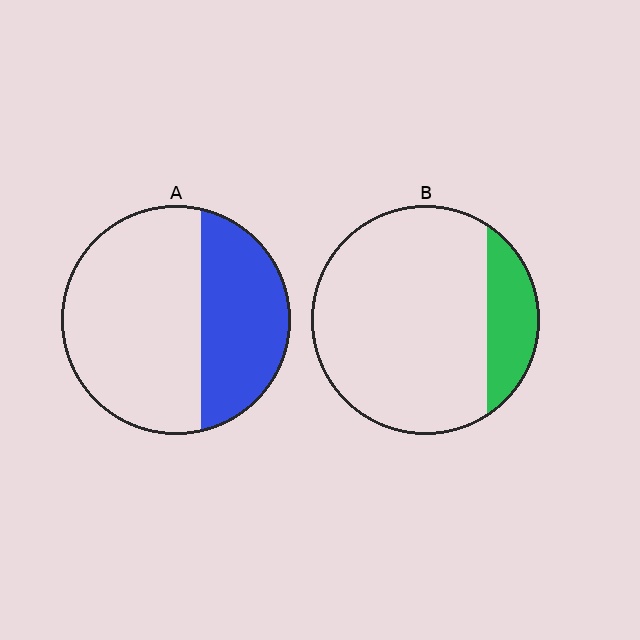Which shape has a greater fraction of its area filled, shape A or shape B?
Shape A.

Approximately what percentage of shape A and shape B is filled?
A is approximately 35% and B is approximately 20%.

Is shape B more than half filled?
No.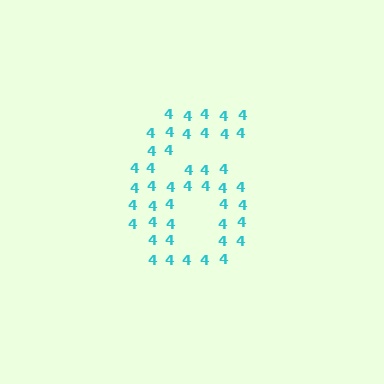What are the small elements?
The small elements are digit 4's.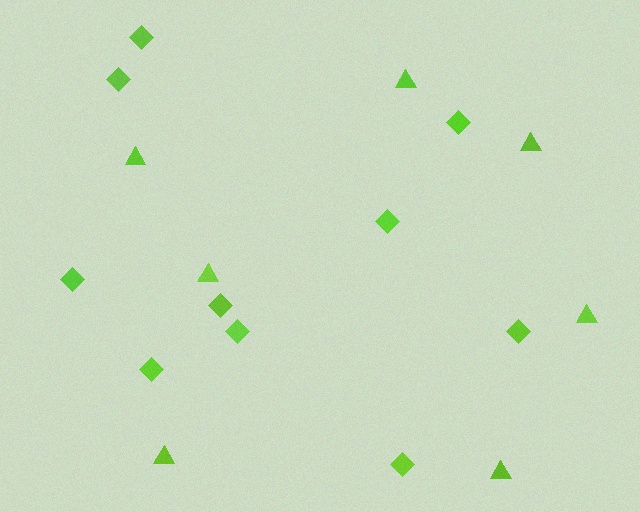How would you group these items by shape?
There are 2 groups: one group of triangles (7) and one group of diamonds (10).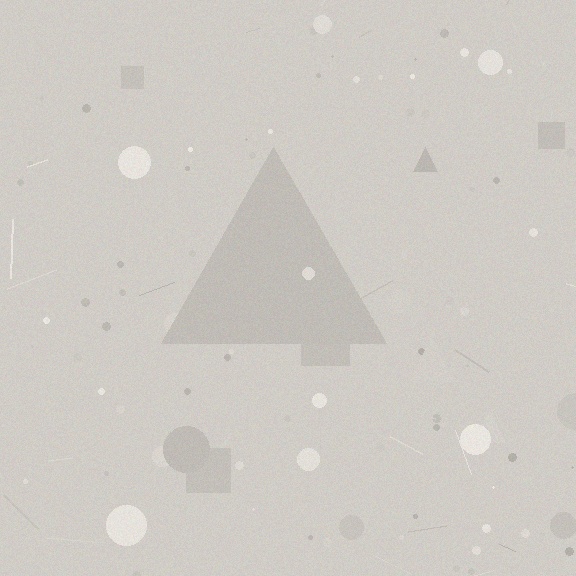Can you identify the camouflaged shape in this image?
The camouflaged shape is a triangle.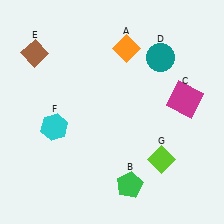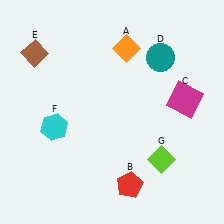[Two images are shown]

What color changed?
The pentagon (B) changed from green in Image 1 to red in Image 2.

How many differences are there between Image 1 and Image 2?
There is 1 difference between the two images.